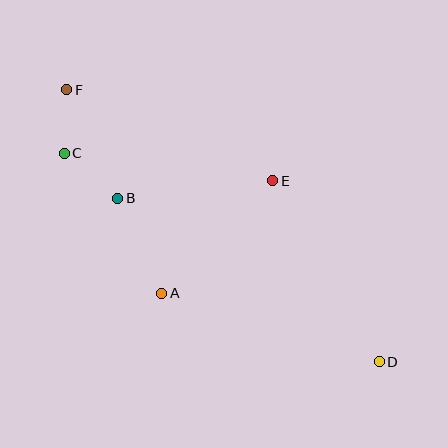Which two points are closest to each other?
Points C and F are closest to each other.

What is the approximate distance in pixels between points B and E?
The distance between B and E is approximately 156 pixels.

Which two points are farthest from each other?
Points D and F are farthest from each other.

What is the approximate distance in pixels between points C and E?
The distance between C and E is approximately 210 pixels.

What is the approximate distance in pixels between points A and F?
The distance between A and F is approximately 225 pixels.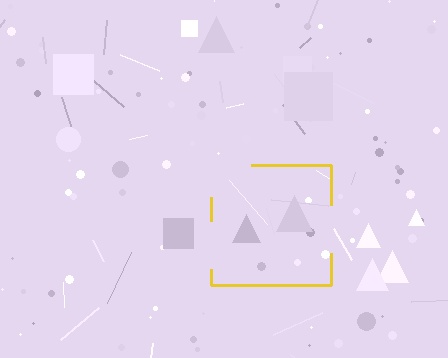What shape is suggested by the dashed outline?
The dashed outline suggests a square.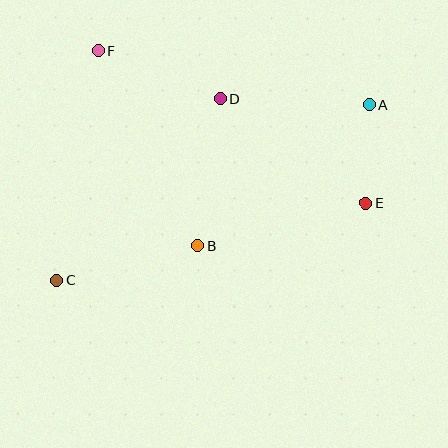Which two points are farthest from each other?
Points A and C are farthest from each other.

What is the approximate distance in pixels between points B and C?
The distance between B and C is approximately 145 pixels.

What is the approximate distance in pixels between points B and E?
The distance between B and E is approximately 174 pixels.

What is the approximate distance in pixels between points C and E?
The distance between C and E is approximately 319 pixels.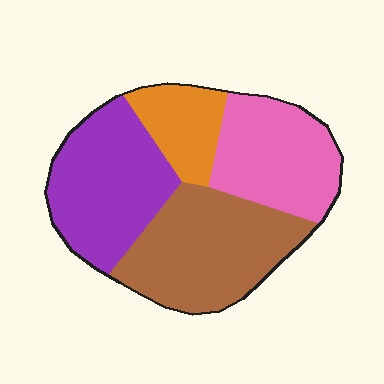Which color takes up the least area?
Orange, at roughly 15%.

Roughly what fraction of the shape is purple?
Purple covers roughly 30% of the shape.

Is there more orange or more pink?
Pink.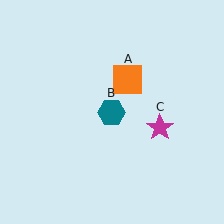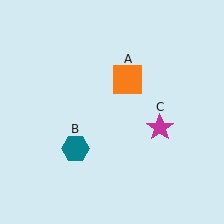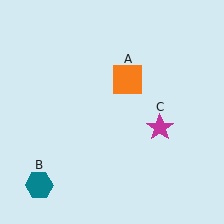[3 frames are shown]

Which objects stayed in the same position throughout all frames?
Orange square (object A) and magenta star (object C) remained stationary.